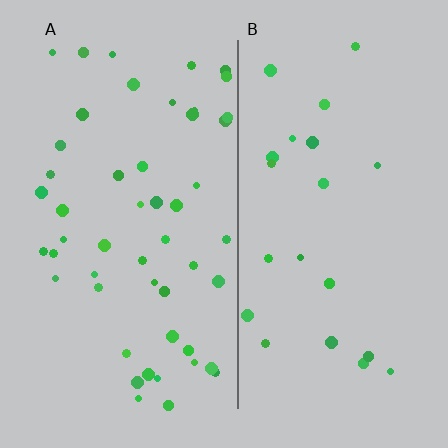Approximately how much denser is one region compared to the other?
Approximately 2.3× — region A over region B.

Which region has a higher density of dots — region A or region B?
A (the left).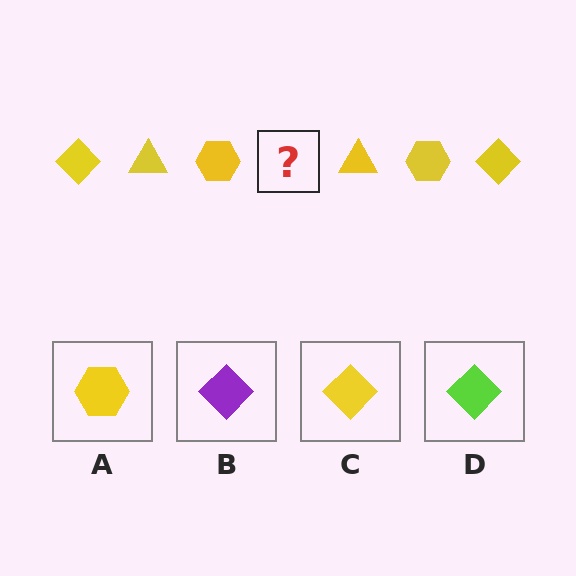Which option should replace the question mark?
Option C.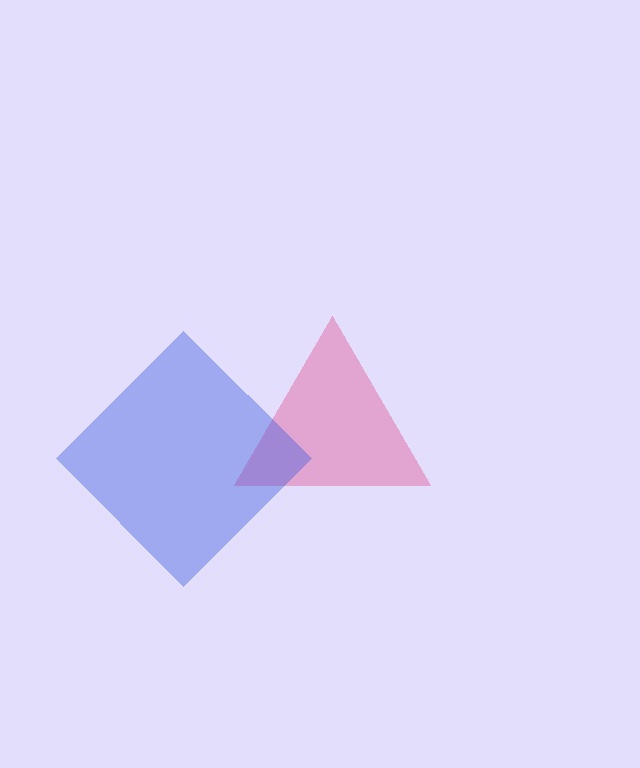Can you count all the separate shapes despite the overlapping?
Yes, there are 2 separate shapes.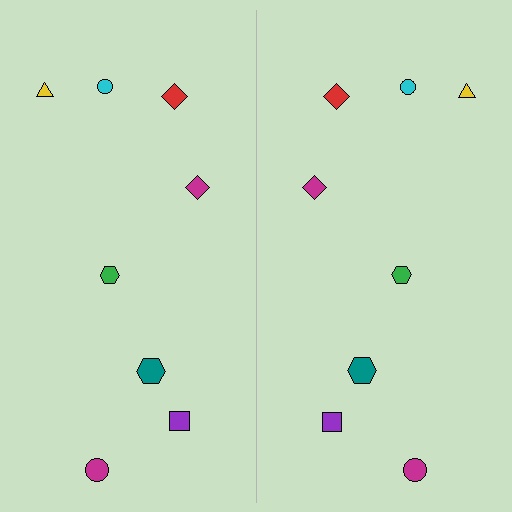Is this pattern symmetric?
Yes, this pattern has bilateral (reflection) symmetry.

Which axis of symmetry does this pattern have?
The pattern has a vertical axis of symmetry running through the center of the image.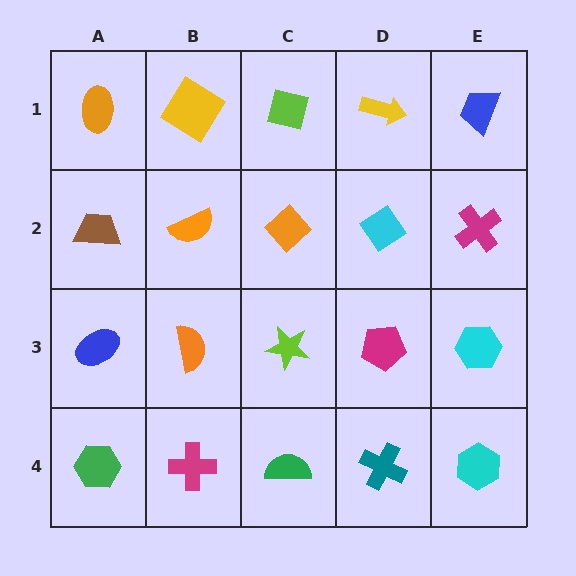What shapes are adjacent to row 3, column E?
A magenta cross (row 2, column E), a cyan hexagon (row 4, column E), a magenta pentagon (row 3, column D).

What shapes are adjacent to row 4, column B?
An orange semicircle (row 3, column B), a green hexagon (row 4, column A), a green semicircle (row 4, column C).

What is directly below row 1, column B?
An orange semicircle.